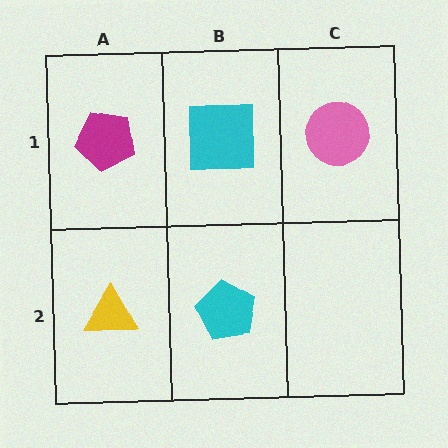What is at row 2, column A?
A yellow triangle.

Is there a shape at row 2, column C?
No, that cell is empty.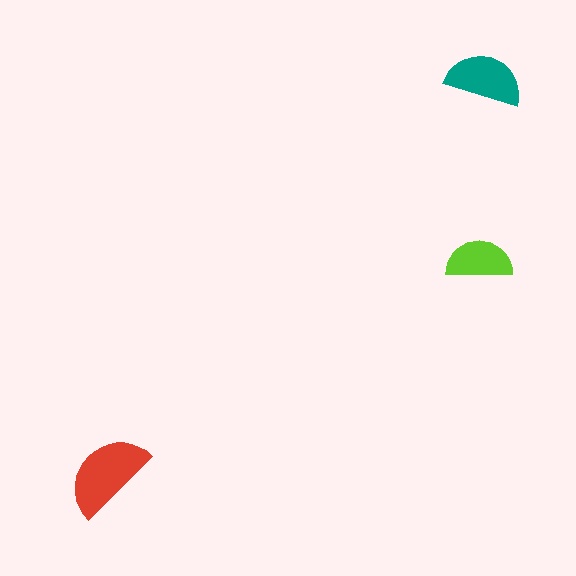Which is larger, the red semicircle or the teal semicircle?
The red one.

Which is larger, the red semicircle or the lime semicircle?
The red one.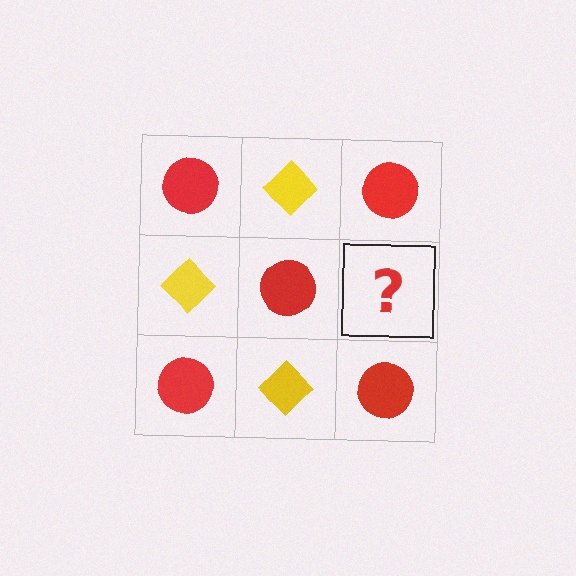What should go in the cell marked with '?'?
The missing cell should contain a yellow diamond.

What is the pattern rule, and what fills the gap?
The rule is that it alternates red circle and yellow diamond in a checkerboard pattern. The gap should be filled with a yellow diamond.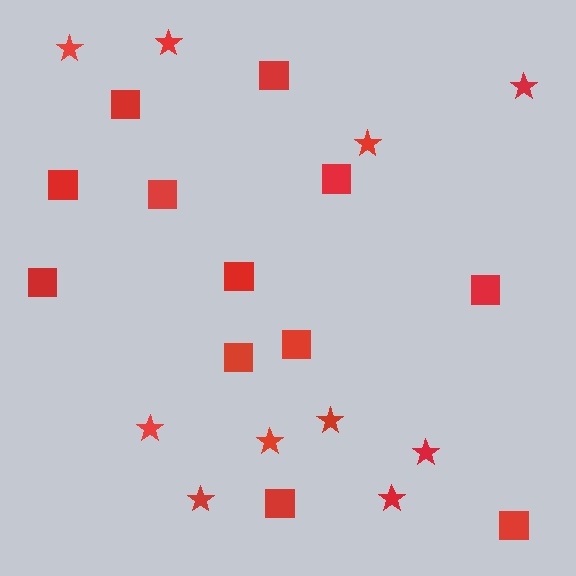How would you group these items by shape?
There are 2 groups: one group of squares (12) and one group of stars (10).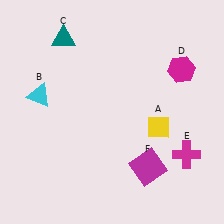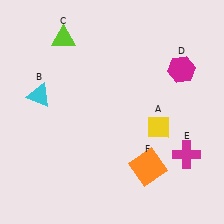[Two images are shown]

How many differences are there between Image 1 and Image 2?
There are 2 differences between the two images.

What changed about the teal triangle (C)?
In Image 1, C is teal. In Image 2, it changed to lime.